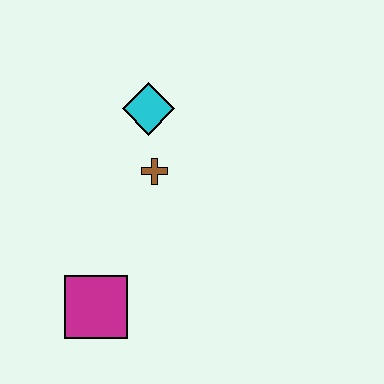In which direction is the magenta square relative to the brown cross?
The magenta square is below the brown cross.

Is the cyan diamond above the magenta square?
Yes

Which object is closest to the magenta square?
The brown cross is closest to the magenta square.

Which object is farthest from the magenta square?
The cyan diamond is farthest from the magenta square.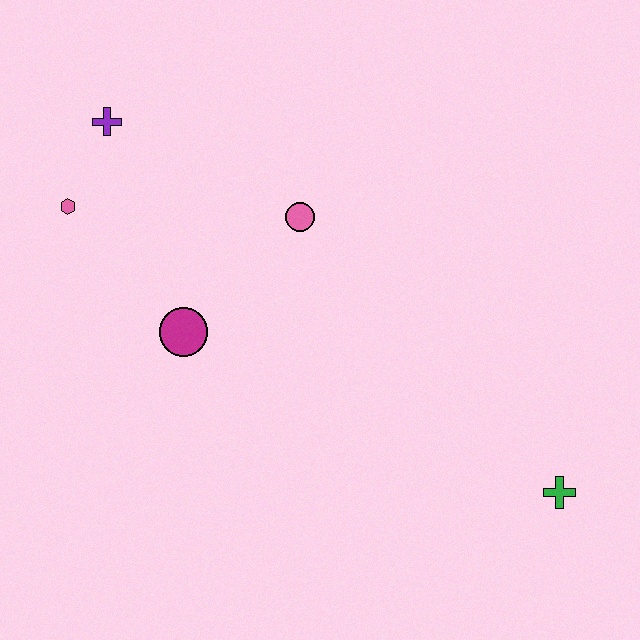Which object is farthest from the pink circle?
The green cross is farthest from the pink circle.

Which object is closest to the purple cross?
The pink hexagon is closest to the purple cross.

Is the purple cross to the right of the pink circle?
No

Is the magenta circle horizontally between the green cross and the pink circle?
No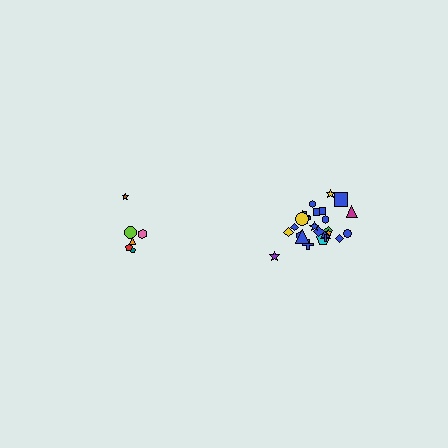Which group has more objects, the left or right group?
The right group.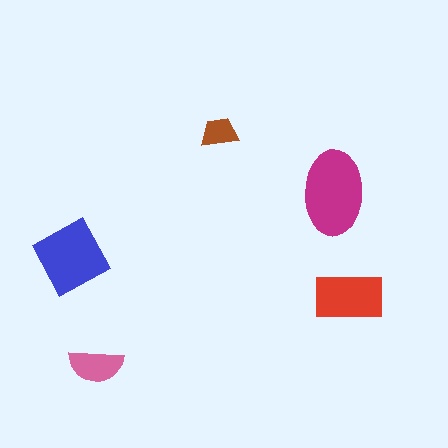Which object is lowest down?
The pink semicircle is bottommost.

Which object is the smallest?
The brown trapezoid.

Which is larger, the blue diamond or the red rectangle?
The blue diamond.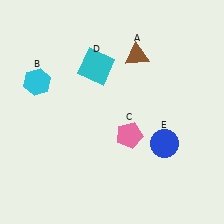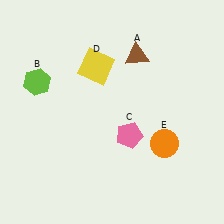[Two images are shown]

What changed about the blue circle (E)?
In Image 1, E is blue. In Image 2, it changed to orange.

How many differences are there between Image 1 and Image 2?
There are 3 differences between the two images.